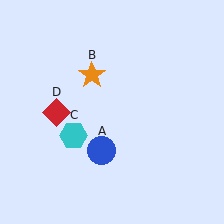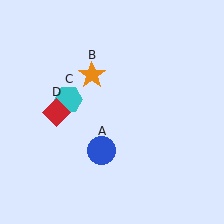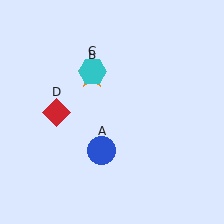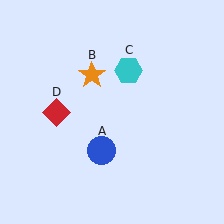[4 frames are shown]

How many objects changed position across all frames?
1 object changed position: cyan hexagon (object C).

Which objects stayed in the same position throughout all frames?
Blue circle (object A) and orange star (object B) and red diamond (object D) remained stationary.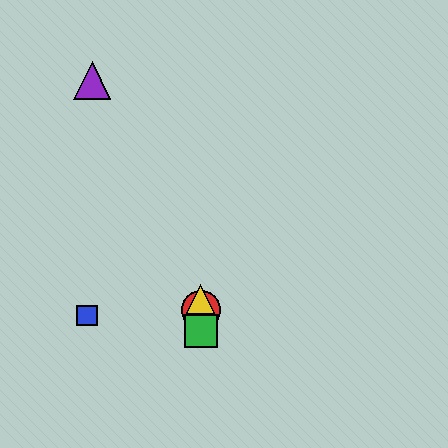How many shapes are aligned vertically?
3 shapes (the red circle, the green square, the yellow triangle) are aligned vertically.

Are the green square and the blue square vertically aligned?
No, the green square is at x≈201 and the blue square is at x≈87.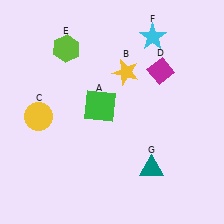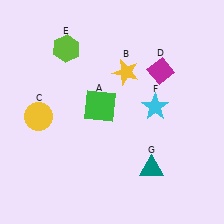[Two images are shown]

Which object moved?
The cyan star (F) moved down.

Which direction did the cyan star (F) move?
The cyan star (F) moved down.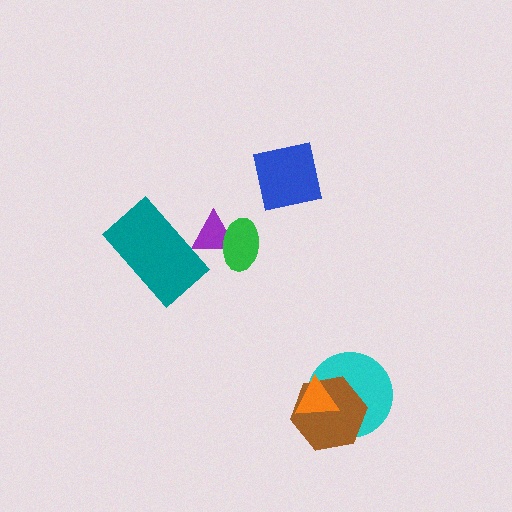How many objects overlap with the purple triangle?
2 objects overlap with the purple triangle.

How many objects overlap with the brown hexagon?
2 objects overlap with the brown hexagon.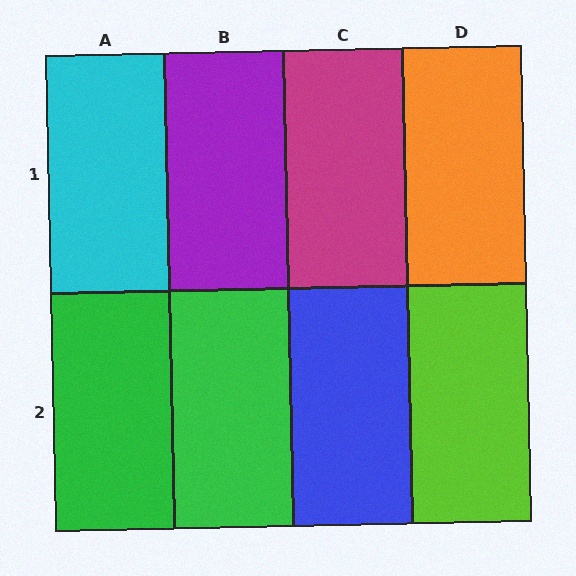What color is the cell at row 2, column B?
Green.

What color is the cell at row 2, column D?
Lime.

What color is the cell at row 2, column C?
Blue.